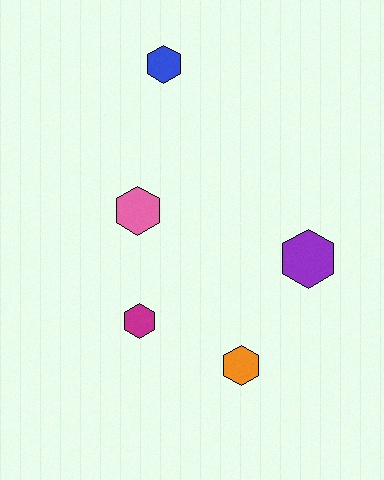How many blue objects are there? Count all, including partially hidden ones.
There is 1 blue object.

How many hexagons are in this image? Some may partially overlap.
There are 5 hexagons.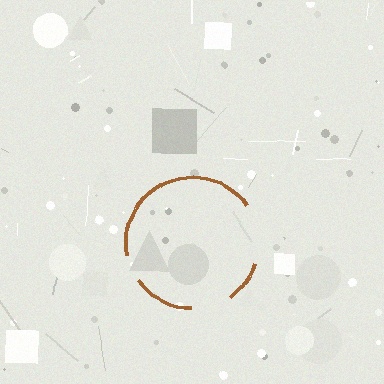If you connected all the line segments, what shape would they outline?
They would outline a circle.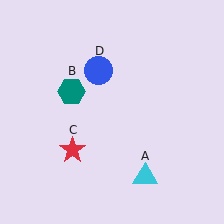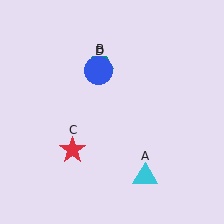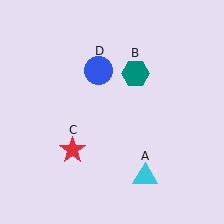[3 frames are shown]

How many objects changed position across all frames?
1 object changed position: teal hexagon (object B).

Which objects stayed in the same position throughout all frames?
Cyan triangle (object A) and red star (object C) and blue circle (object D) remained stationary.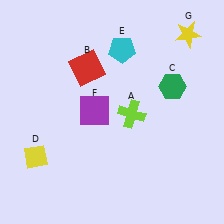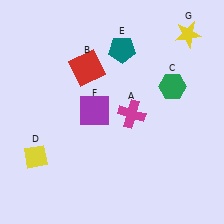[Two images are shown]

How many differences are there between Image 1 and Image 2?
There are 2 differences between the two images.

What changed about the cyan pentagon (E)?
In Image 1, E is cyan. In Image 2, it changed to teal.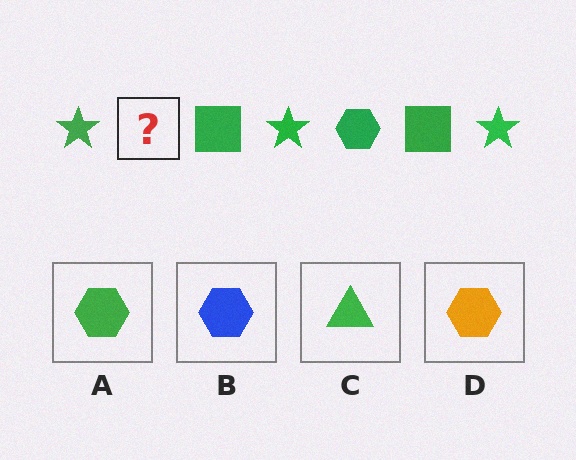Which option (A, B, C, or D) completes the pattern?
A.